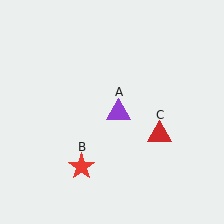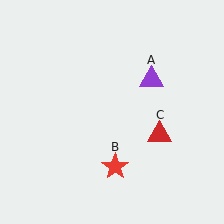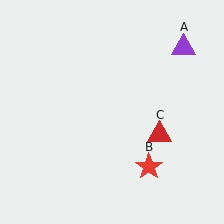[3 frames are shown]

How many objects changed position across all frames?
2 objects changed position: purple triangle (object A), red star (object B).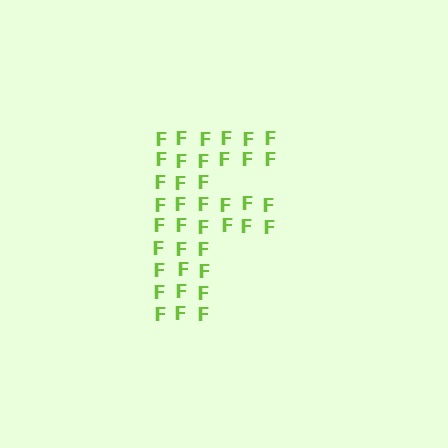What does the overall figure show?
The overall figure shows the letter F.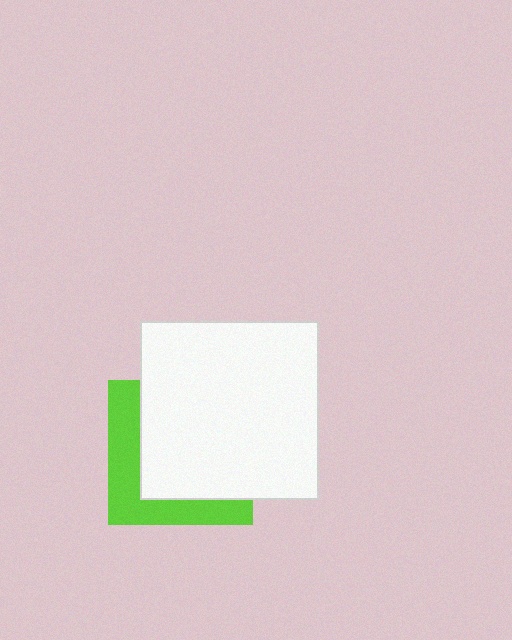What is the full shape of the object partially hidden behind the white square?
The partially hidden object is a lime square.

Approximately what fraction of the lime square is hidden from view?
Roughly 64% of the lime square is hidden behind the white square.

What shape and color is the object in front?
The object in front is a white square.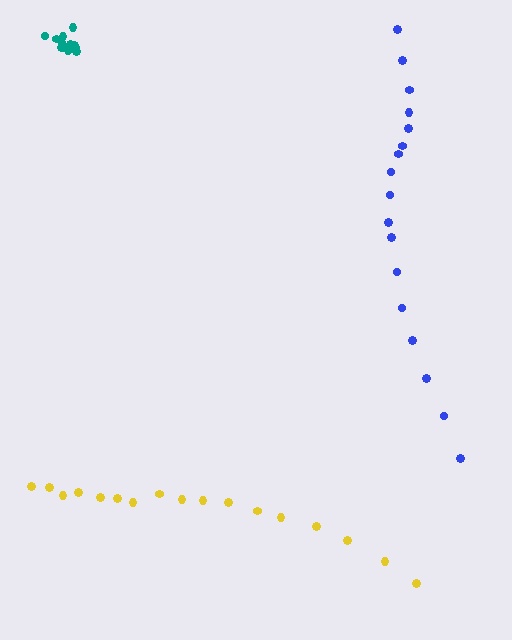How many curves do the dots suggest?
There are 3 distinct paths.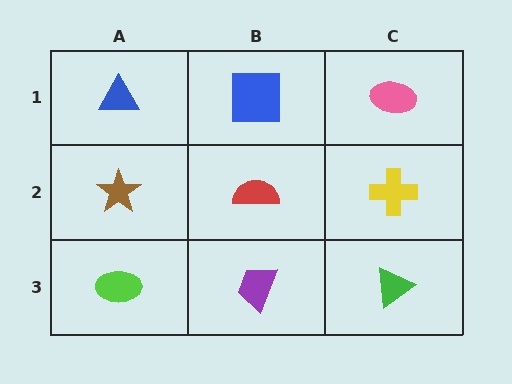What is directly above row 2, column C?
A pink ellipse.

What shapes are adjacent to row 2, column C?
A pink ellipse (row 1, column C), a green triangle (row 3, column C), a red semicircle (row 2, column B).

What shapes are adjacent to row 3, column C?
A yellow cross (row 2, column C), a purple trapezoid (row 3, column B).